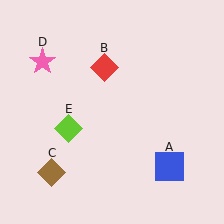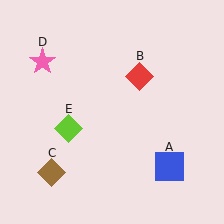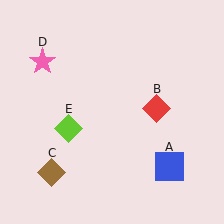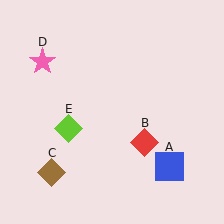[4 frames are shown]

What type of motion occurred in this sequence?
The red diamond (object B) rotated clockwise around the center of the scene.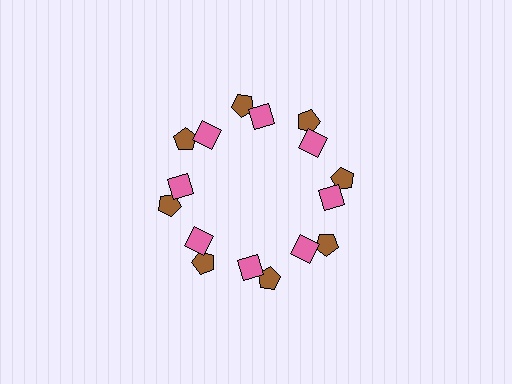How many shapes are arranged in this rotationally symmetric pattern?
There are 16 shapes, arranged in 8 groups of 2.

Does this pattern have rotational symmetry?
Yes, this pattern has 8-fold rotational symmetry. It looks the same after rotating 45 degrees around the center.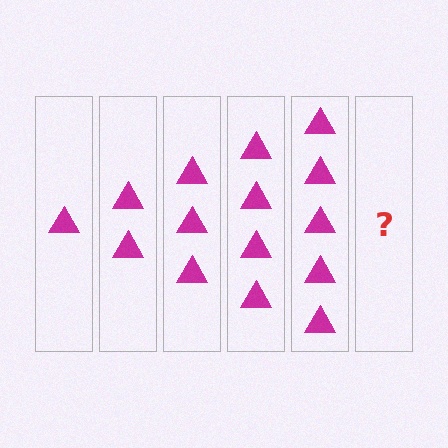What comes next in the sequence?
The next element should be 6 triangles.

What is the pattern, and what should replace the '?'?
The pattern is that each step adds one more triangle. The '?' should be 6 triangles.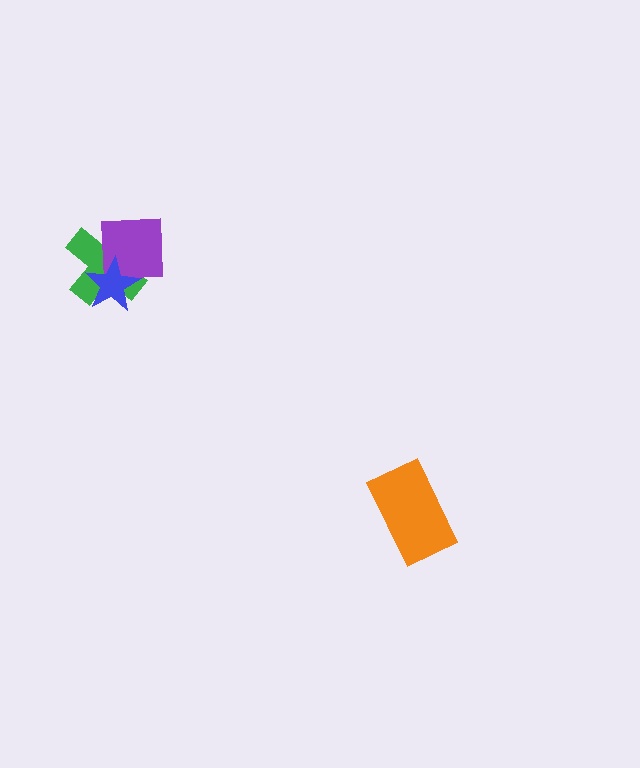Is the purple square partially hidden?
Yes, it is partially covered by another shape.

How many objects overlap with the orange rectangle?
0 objects overlap with the orange rectangle.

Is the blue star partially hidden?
No, no other shape covers it.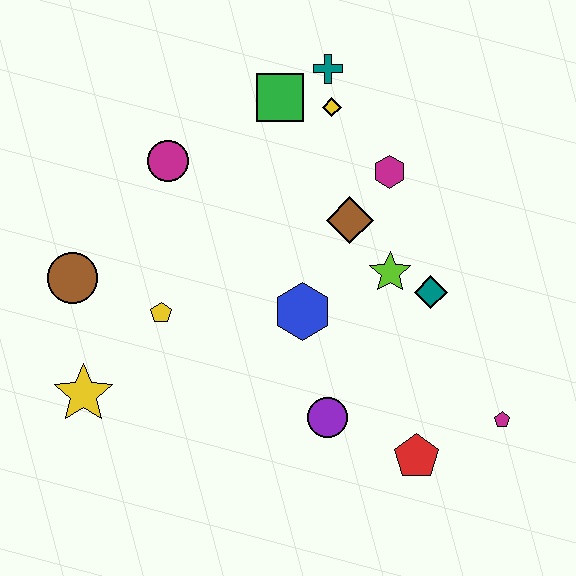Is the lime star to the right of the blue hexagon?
Yes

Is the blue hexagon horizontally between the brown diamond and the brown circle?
Yes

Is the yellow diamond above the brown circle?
Yes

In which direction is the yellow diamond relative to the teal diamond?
The yellow diamond is above the teal diamond.